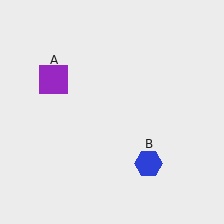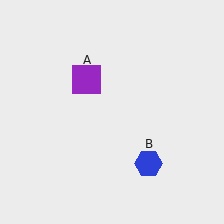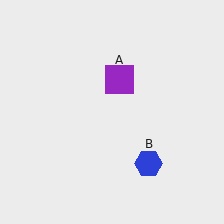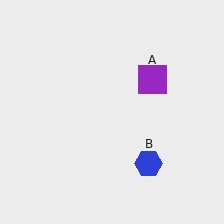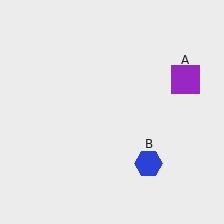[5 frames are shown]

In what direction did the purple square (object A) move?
The purple square (object A) moved right.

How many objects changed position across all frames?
1 object changed position: purple square (object A).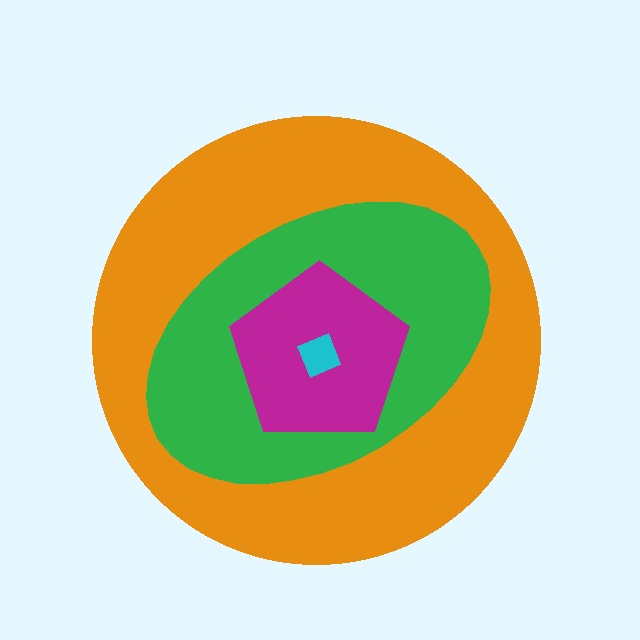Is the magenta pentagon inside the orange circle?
Yes.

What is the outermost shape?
The orange circle.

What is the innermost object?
The cyan diamond.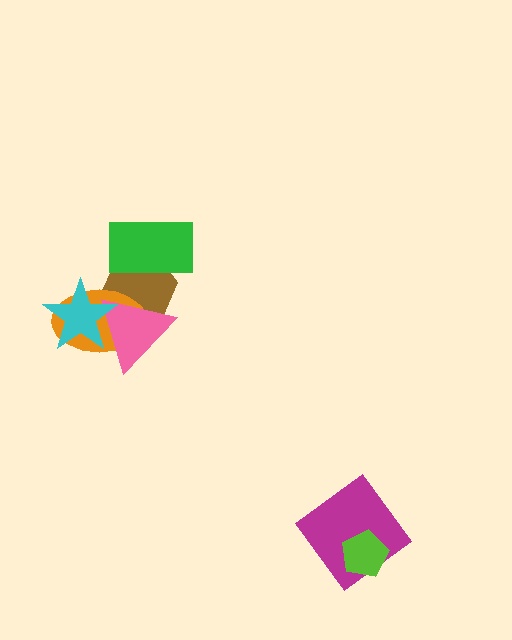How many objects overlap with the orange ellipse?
3 objects overlap with the orange ellipse.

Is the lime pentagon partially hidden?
No, no other shape covers it.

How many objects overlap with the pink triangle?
3 objects overlap with the pink triangle.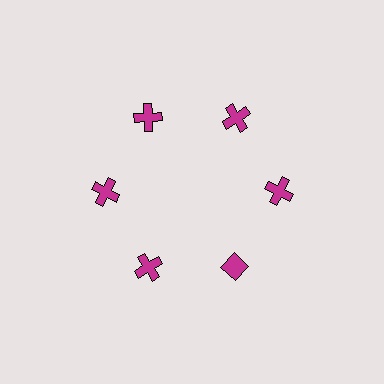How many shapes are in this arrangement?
There are 6 shapes arranged in a ring pattern.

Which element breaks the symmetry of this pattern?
The magenta diamond at roughly the 5 o'clock position breaks the symmetry. All other shapes are magenta crosses.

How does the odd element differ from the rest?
It has a different shape: diamond instead of cross.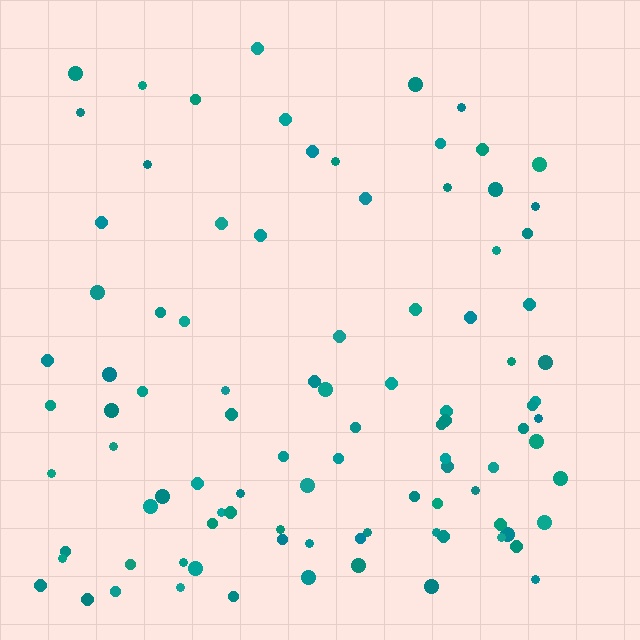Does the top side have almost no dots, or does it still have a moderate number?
Still a moderate number, just noticeably fewer than the bottom.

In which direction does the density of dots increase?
From top to bottom, with the bottom side densest.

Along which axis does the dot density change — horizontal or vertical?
Vertical.